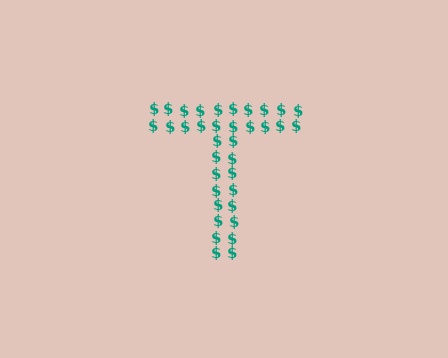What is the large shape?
The large shape is the letter T.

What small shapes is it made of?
It is made of small dollar signs.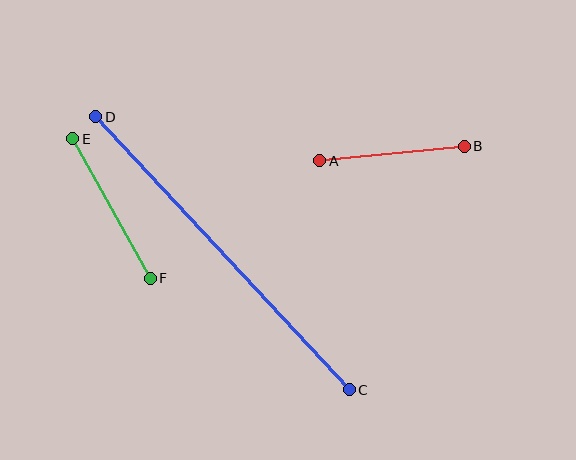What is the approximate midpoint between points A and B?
The midpoint is at approximately (392, 153) pixels.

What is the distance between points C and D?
The distance is approximately 372 pixels.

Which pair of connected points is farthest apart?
Points C and D are farthest apart.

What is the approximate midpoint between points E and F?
The midpoint is at approximately (112, 209) pixels.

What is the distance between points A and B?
The distance is approximately 145 pixels.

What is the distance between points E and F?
The distance is approximately 159 pixels.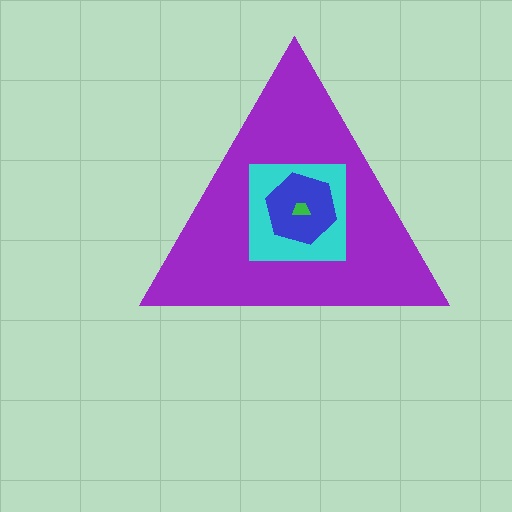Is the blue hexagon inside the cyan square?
Yes.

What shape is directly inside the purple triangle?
The cyan square.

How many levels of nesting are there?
4.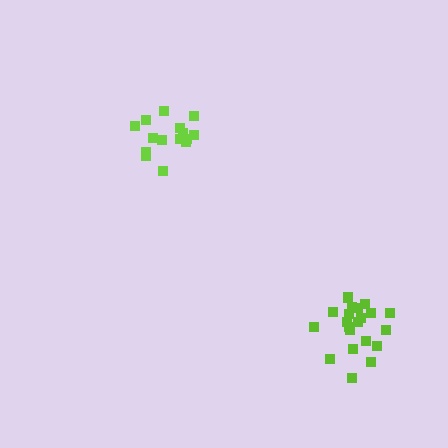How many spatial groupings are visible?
There are 2 spatial groupings.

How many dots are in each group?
Group 1: 21 dots, Group 2: 15 dots (36 total).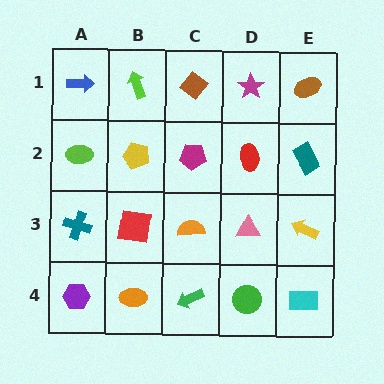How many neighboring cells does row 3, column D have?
4.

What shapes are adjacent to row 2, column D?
A magenta star (row 1, column D), a pink triangle (row 3, column D), a magenta pentagon (row 2, column C), a teal rectangle (row 2, column E).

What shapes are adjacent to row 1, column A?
A lime ellipse (row 2, column A), a lime arrow (row 1, column B).